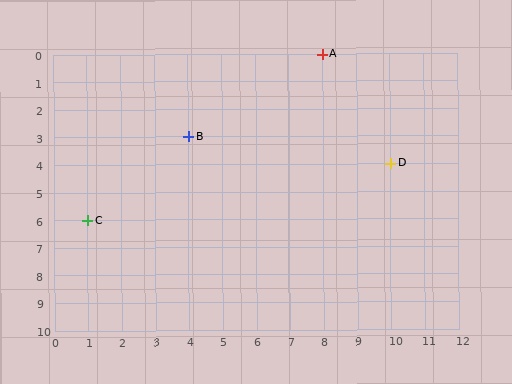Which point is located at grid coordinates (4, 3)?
Point B is at (4, 3).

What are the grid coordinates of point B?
Point B is at grid coordinates (4, 3).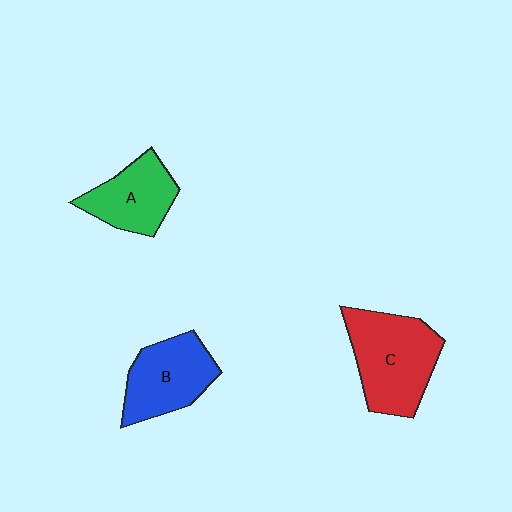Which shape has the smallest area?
Shape A (green).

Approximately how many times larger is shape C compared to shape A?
Approximately 1.5 times.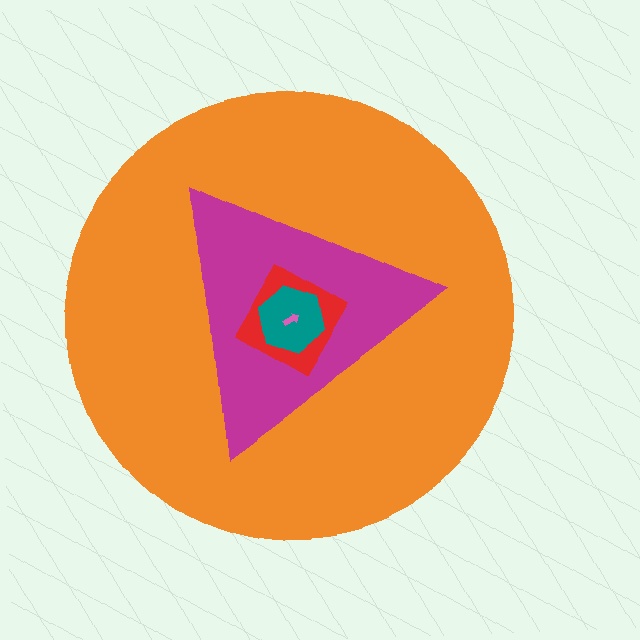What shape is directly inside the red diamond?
The teal hexagon.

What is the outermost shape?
The orange circle.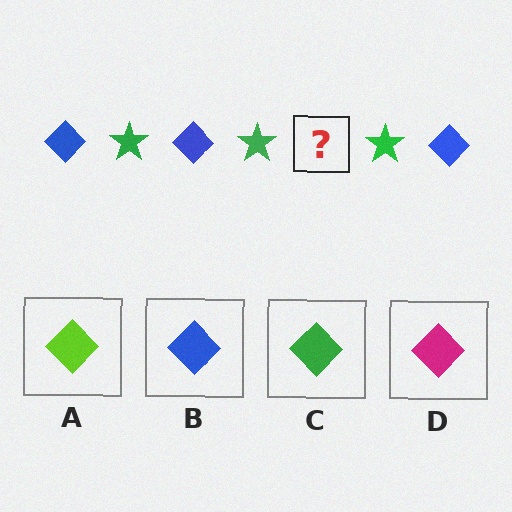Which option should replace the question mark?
Option B.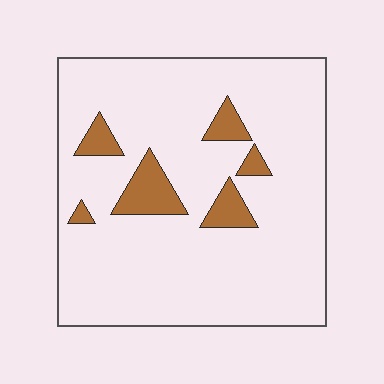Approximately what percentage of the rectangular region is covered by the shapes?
Approximately 10%.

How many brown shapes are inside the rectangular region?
6.